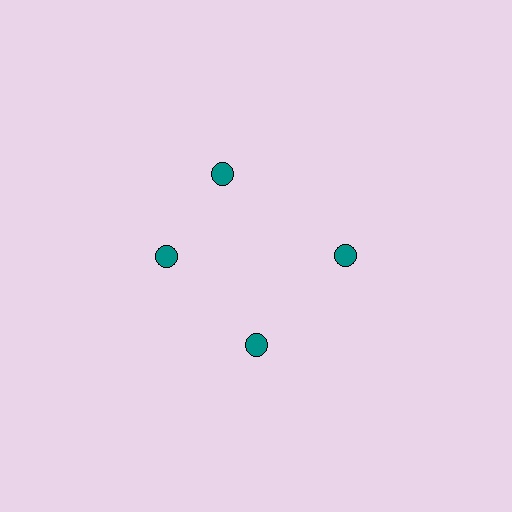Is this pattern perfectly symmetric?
No. The 4 teal circles are arranged in a ring, but one element near the 12 o'clock position is rotated out of alignment along the ring, breaking the 4-fold rotational symmetry.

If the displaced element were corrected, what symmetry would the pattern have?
It would have 4-fold rotational symmetry — the pattern would map onto itself every 90 degrees.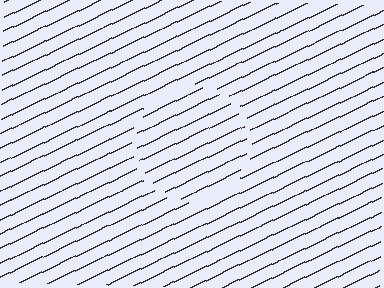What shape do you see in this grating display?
An illusory circle. The interior of the shape contains the same grating, shifted by half a period — the contour is defined by the phase discontinuity where line-ends from the inner and outer gratings abut.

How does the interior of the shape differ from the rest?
The interior of the shape contains the same grating, shifted by half a period — the contour is defined by the phase discontinuity where line-ends from the inner and outer gratings abut.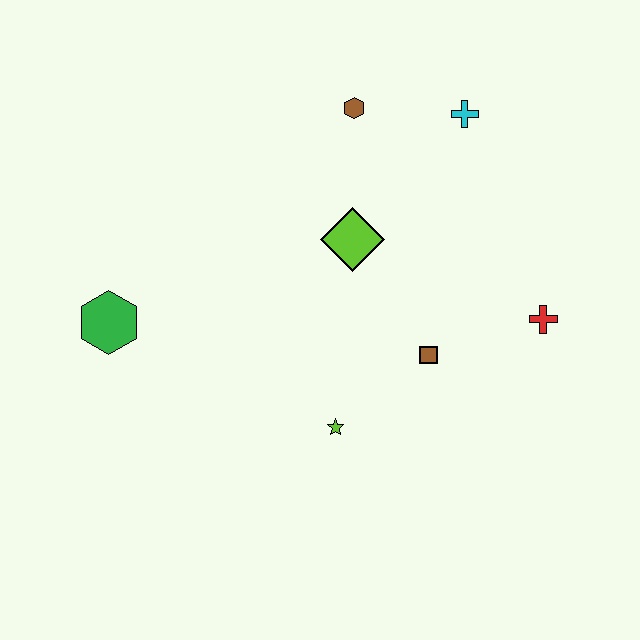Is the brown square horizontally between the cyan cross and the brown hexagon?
Yes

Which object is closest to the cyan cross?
The brown hexagon is closest to the cyan cross.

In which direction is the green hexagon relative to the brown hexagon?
The green hexagon is to the left of the brown hexagon.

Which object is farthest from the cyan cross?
The green hexagon is farthest from the cyan cross.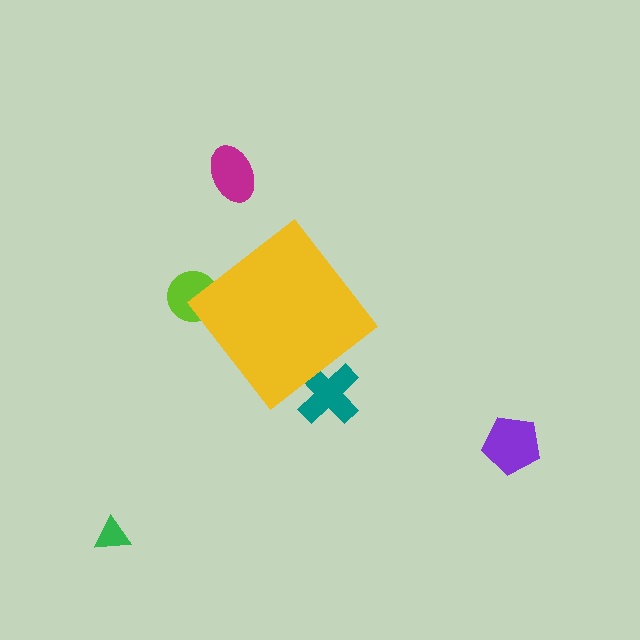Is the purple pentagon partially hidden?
No, the purple pentagon is fully visible.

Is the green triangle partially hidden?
No, the green triangle is fully visible.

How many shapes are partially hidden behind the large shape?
2 shapes are partially hidden.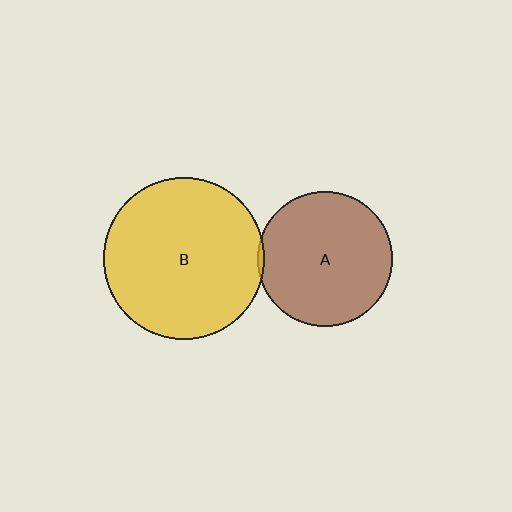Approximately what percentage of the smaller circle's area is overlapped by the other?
Approximately 5%.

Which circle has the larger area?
Circle B (yellow).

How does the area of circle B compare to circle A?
Approximately 1.4 times.